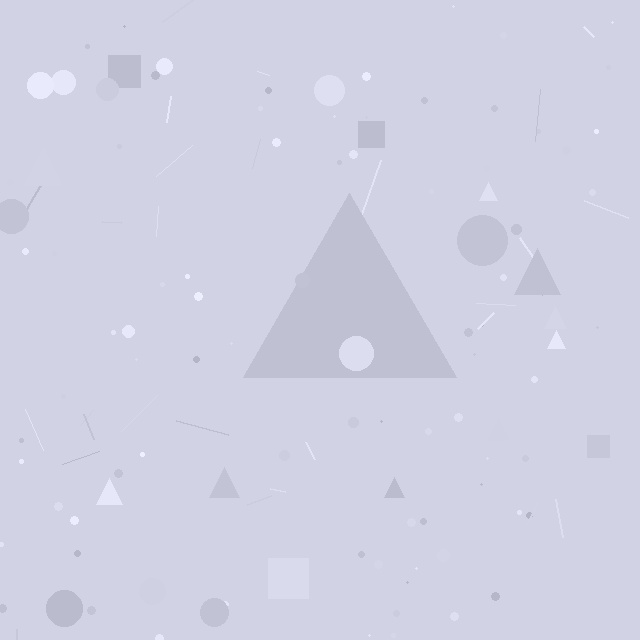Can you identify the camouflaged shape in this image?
The camouflaged shape is a triangle.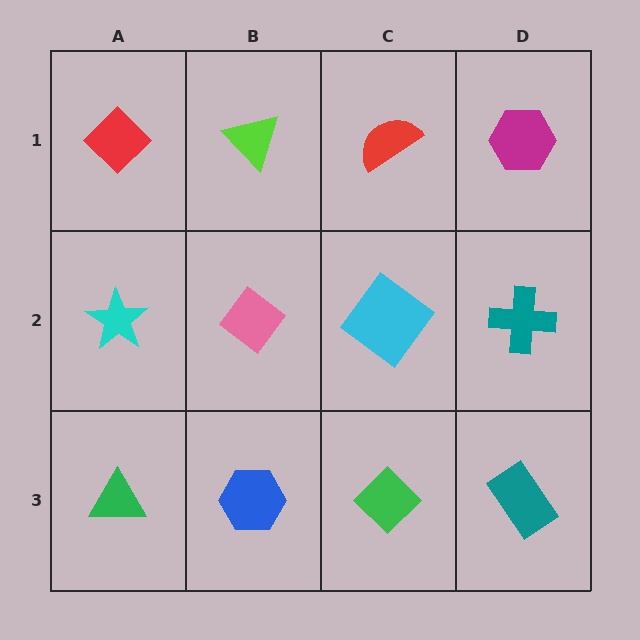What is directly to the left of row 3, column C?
A blue hexagon.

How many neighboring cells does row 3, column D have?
2.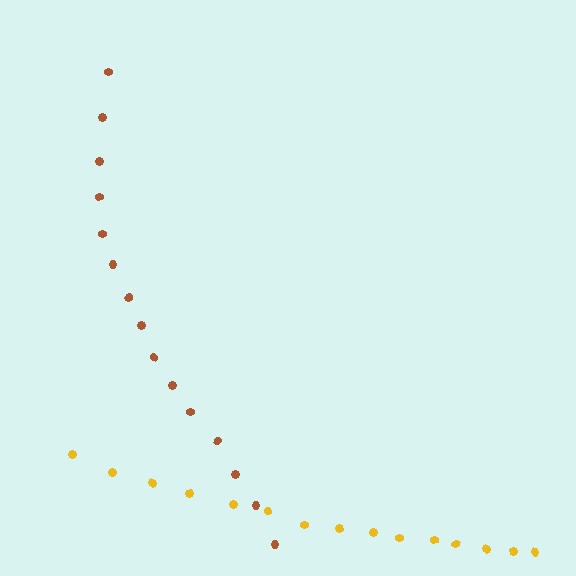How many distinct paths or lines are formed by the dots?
There are 2 distinct paths.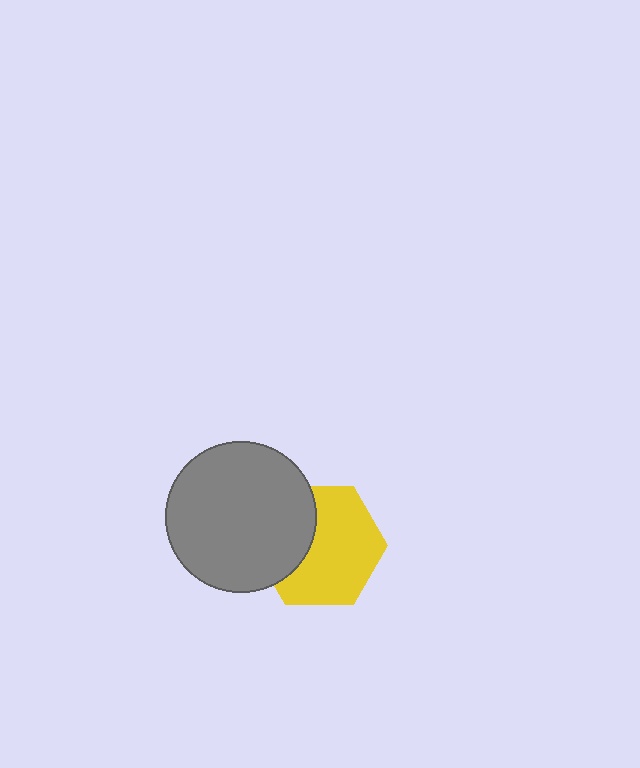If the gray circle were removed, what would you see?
You would see the complete yellow hexagon.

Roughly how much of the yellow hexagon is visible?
Most of it is visible (roughly 65%).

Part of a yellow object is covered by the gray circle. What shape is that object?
It is a hexagon.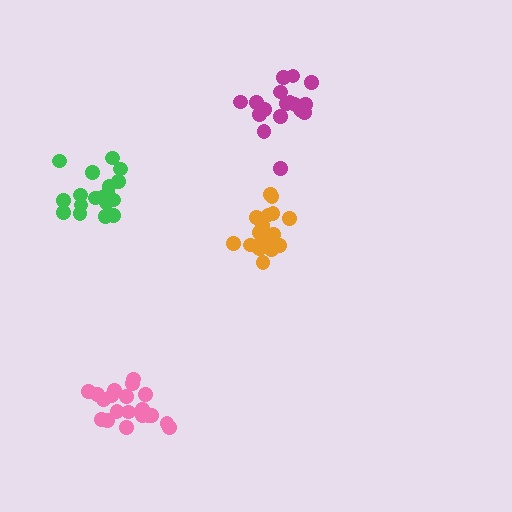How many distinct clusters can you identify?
There are 4 distinct clusters.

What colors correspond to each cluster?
The clusters are colored: magenta, orange, pink, green.